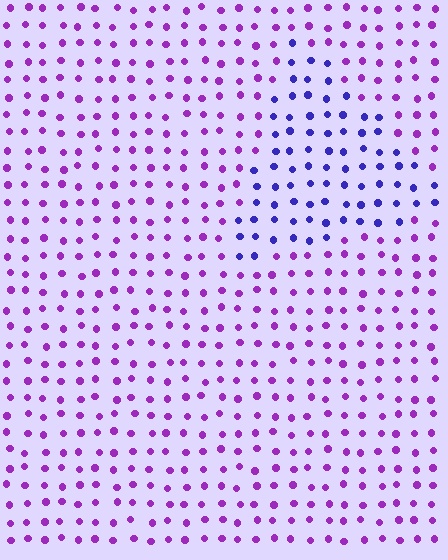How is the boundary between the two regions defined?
The boundary is defined purely by a slight shift in hue (about 43 degrees). Spacing, size, and orientation are identical on both sides.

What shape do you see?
I see a triangle.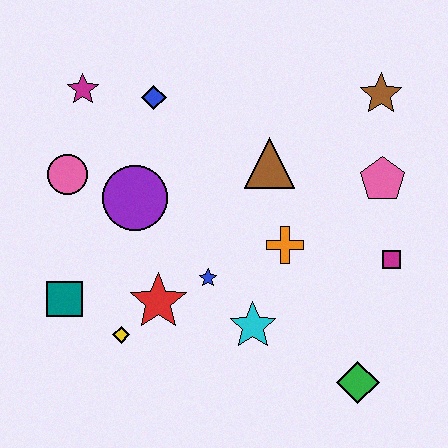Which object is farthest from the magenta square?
The magenta star is farthest from the magenta square.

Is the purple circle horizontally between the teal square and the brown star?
Yes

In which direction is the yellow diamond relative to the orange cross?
The yellow diamond is to the left of the orange cross.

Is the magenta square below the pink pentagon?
Yes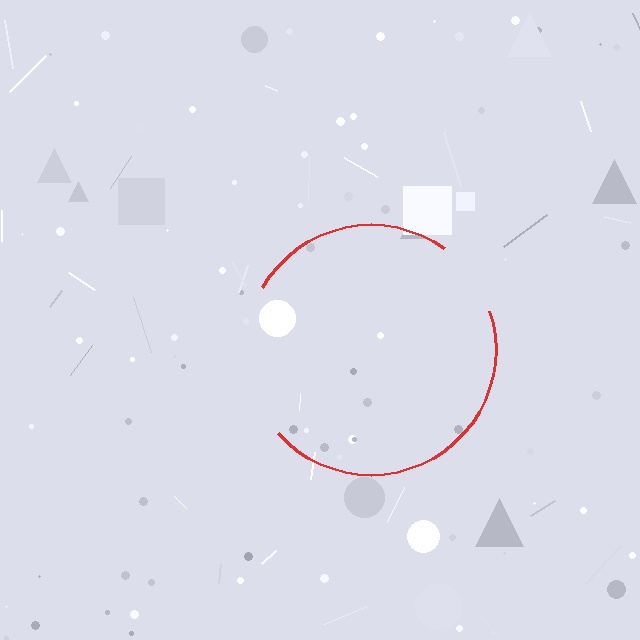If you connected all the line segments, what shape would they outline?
They would outline a circle.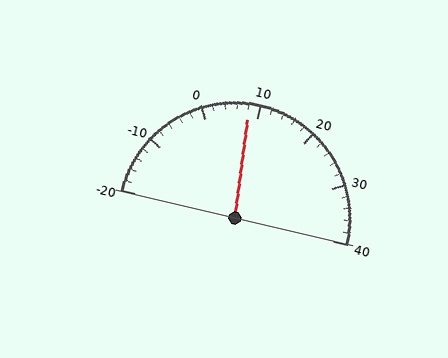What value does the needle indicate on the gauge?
The needle indicates approximately 8.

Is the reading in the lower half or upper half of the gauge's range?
The reading is in the lower half of the range (-20 to 40).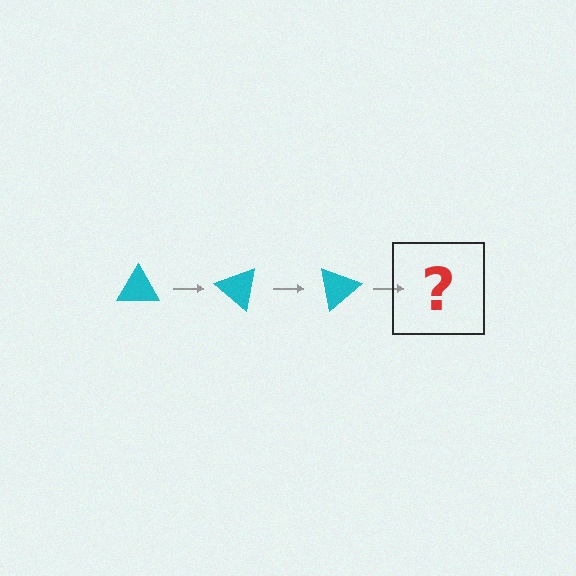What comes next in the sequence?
The next element should be a cyan triangle rotated 120 degrees.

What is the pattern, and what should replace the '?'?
The pattern is that the triangle rotates 40 degrees each step. The '?' should be a cyan triangle rotated 120 degrees.